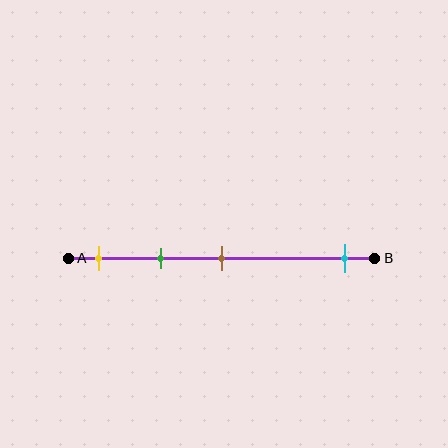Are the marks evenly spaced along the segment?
No, the marks are not evenly spaced.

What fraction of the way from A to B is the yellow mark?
The yellow mark is approximately 10% (0.1) of the way from A to B.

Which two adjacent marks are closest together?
The yellow and green marks are the closest adjacent pair.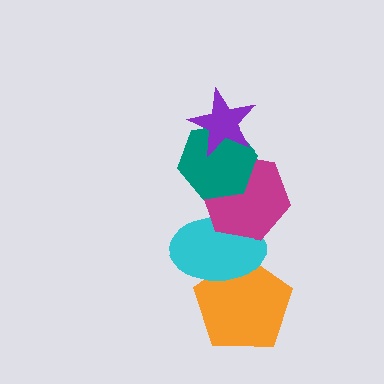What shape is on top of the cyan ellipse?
The magenta hexagon is on top of the cyan ellipse.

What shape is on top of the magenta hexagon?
The teal hexagon is on top of the magenta hexagon.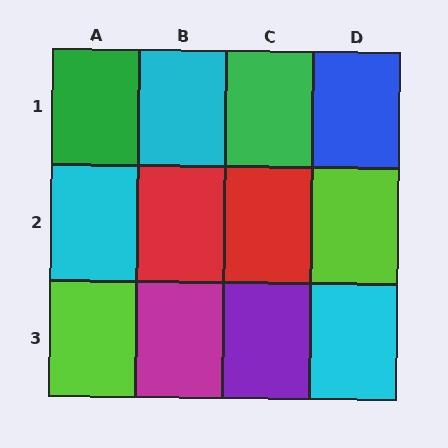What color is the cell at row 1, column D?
Blue.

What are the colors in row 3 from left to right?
Lime, magenta, purple, cyan.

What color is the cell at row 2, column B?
Red.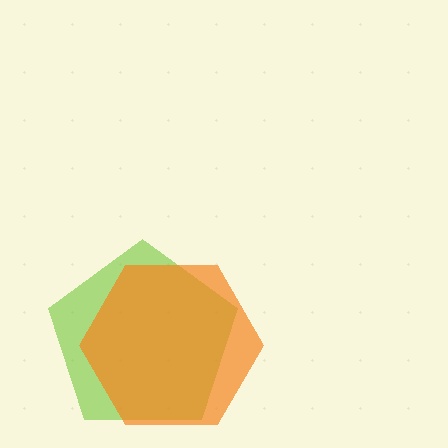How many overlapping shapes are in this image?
There are 2 overlapping shapes in the image.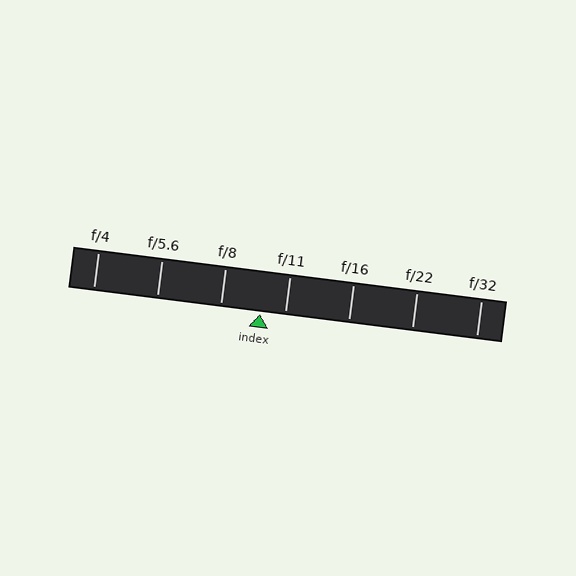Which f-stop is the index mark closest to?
The index mark is closest to f/11.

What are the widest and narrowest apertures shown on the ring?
The widest aperture shown is f/4 and the narrowest is f/32.